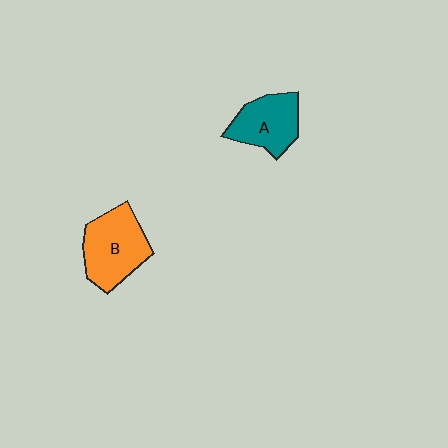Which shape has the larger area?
Shape B (orange).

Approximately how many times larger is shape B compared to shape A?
Approximately 1.2 times.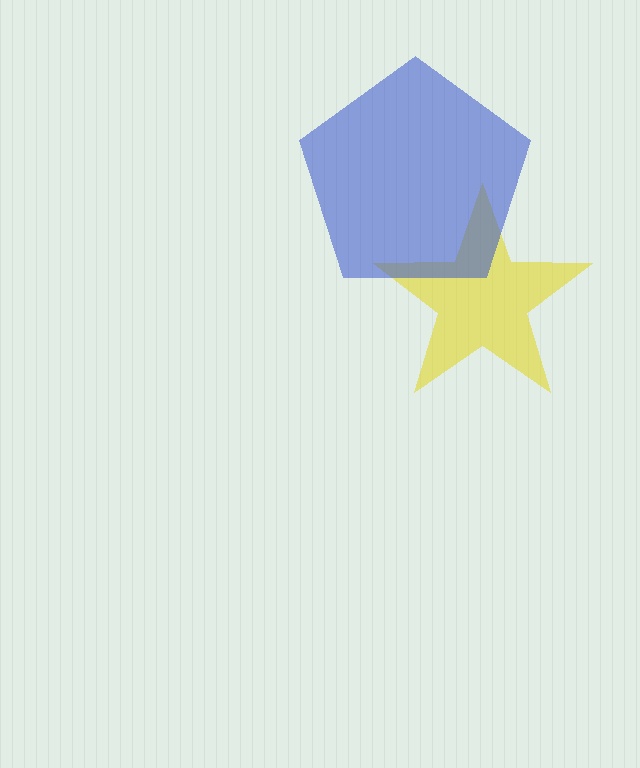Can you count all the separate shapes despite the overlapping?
Yes, there are 2 separate shapes.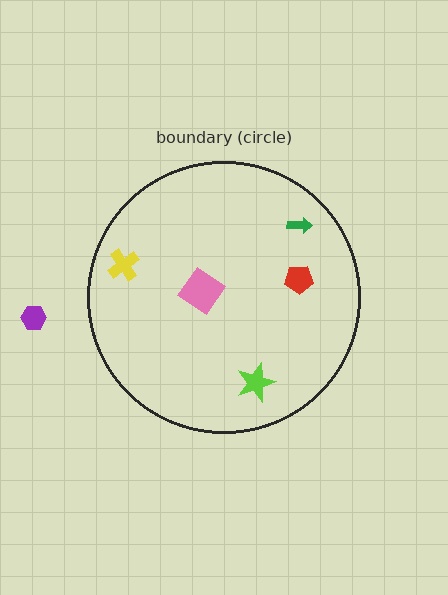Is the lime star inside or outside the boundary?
Inside.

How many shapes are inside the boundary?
5 inside, 1 outside.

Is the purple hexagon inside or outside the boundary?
Outside.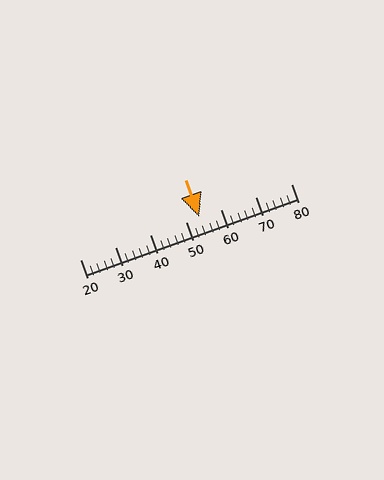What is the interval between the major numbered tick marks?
The major tick marks are spaced 10 units apart.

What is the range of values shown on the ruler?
The ruler shows values from 20 to 80.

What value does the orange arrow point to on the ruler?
The orange arrow points to approximately 54.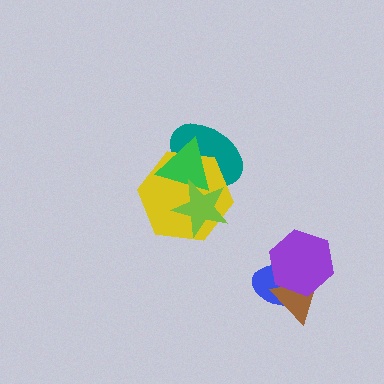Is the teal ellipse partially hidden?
Yes, it is partially covered by another shape.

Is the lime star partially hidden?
No, no other shape covers it.